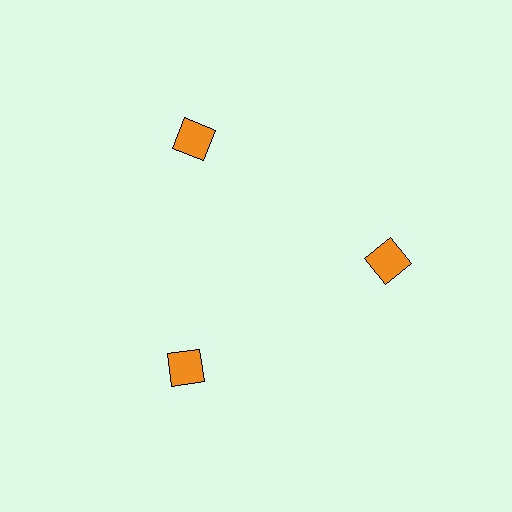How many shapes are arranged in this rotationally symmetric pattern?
There are 3 shapes, arranged in 3 groups of 1.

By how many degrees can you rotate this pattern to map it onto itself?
The pattern maps onto itself every 120 degrees of rotation.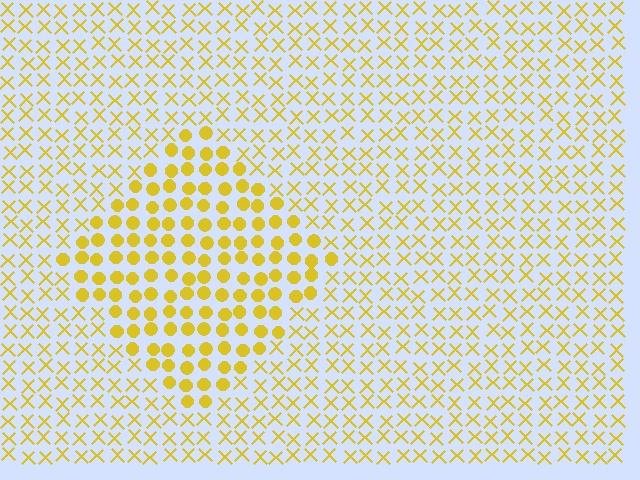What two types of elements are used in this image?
The image uses circles inside the diamond region and X marks outside it.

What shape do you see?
I see a diamond.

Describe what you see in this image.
The image is filled with small yellow elements arranged in a uniform grid. A diamond-shaped region contains circles, while the surrounding area contains X marks. The boundary is defined purely by the change in element shape.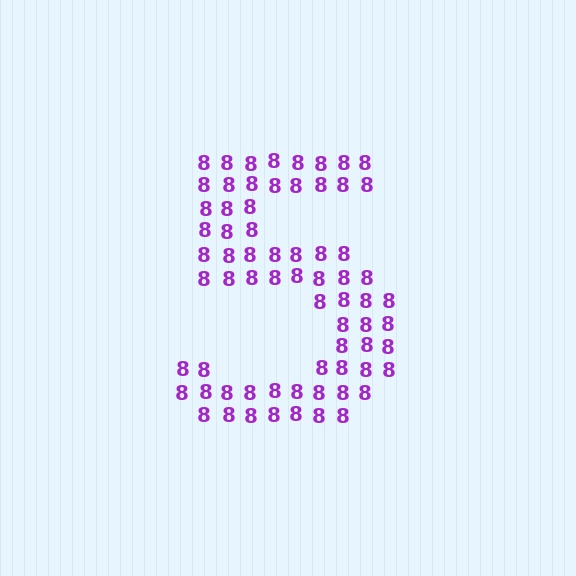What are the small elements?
The small elements are digit 8's.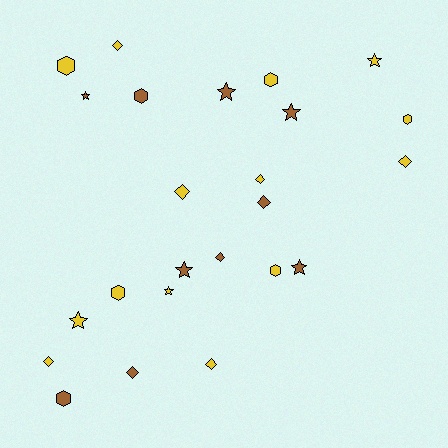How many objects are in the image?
There are 24 objects.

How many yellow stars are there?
There are 3 yellow stars.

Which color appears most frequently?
Yellow, with 14 objects.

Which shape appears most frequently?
Diamond, with 9 objects.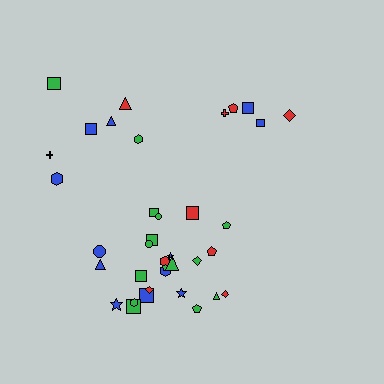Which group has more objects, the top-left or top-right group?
The top-left group.